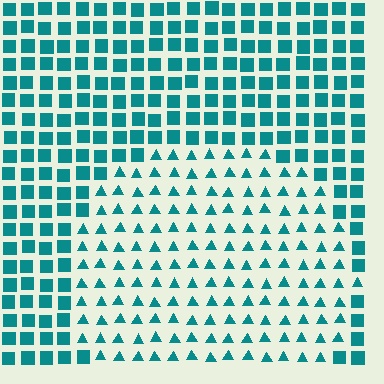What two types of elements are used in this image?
The image uses triangles inside the circle region and squares outside it.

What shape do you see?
I see a circle.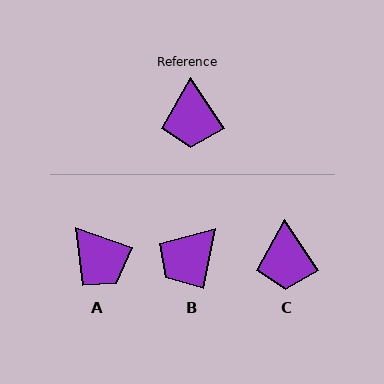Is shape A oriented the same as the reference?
No, it is off by about 37 degrees.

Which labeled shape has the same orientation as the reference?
C.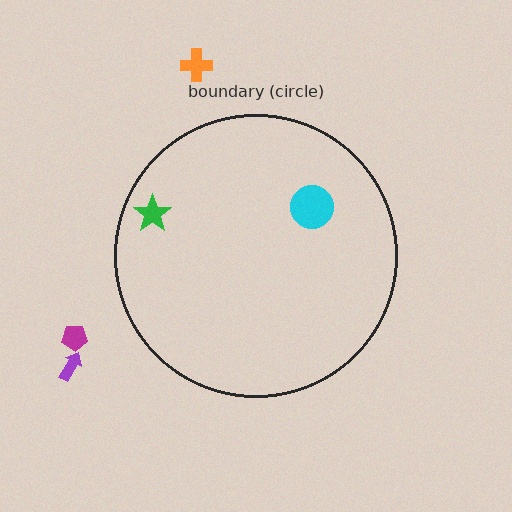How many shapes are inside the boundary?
2 inside, 3 outside.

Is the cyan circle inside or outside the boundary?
Inside.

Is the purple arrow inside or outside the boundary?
Outside.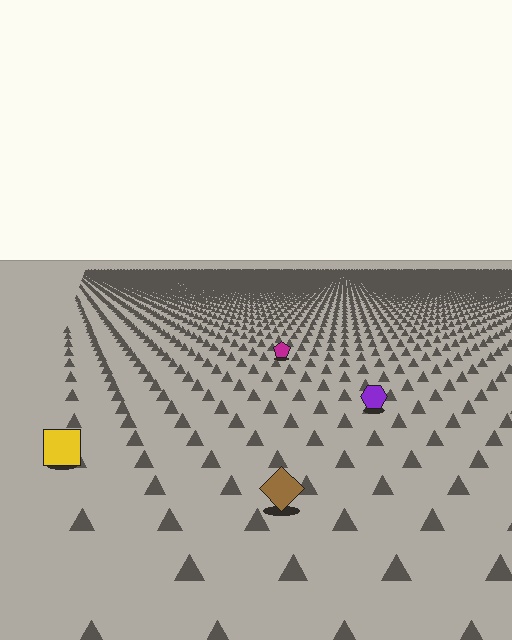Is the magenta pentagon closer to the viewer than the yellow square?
No. The yellow square is closer — you can tell from the texture gradient: the ground texture is coarser near it.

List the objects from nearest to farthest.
From nearest to farthest: the brown diamond, the yellow square, the purple hexagon, the magenta pentagon.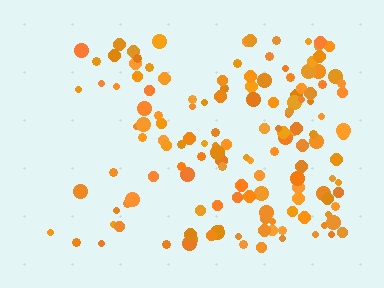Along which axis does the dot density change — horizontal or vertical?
Horizontal.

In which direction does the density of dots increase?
From left to right, with the right side densest.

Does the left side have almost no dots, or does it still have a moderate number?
Still a moderate number, just noticeably fewer than the right.